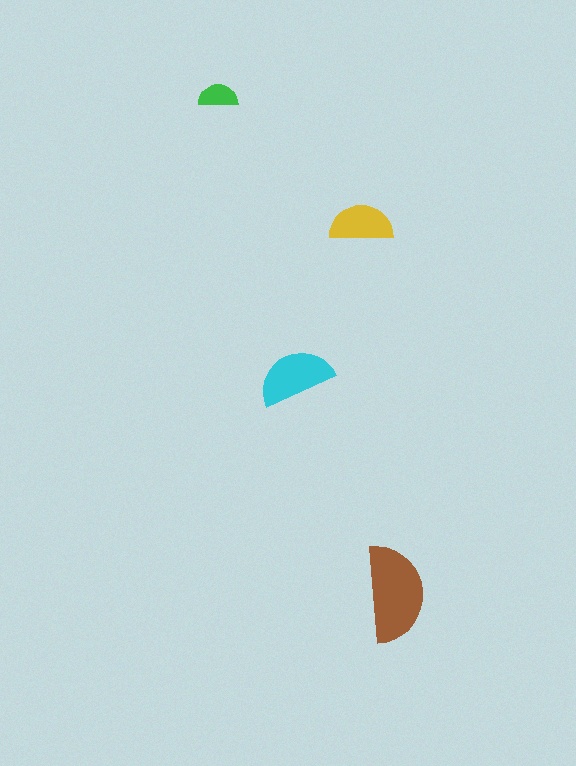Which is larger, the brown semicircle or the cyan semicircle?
The brown one.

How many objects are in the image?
There are 4 objects in the image.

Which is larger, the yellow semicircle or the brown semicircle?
The brown one.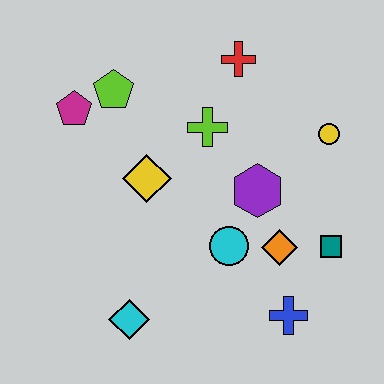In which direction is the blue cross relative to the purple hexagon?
The blue cross is below the purple hexagon.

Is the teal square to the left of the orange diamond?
No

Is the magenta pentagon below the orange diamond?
No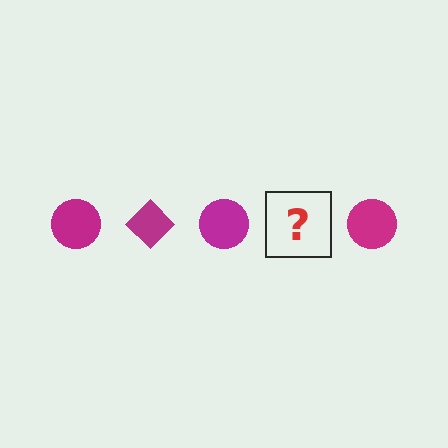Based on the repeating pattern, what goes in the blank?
The blank should be a magenta diamond.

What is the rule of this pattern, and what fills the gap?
The rule is that the pattern cycles through circle, diamond shapes in magenta. The gap should be filled with a magenta diamond.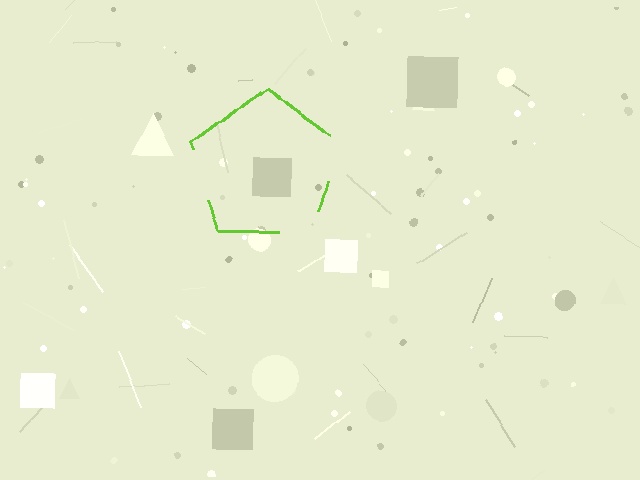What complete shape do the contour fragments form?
The contour fragments form a pentagon.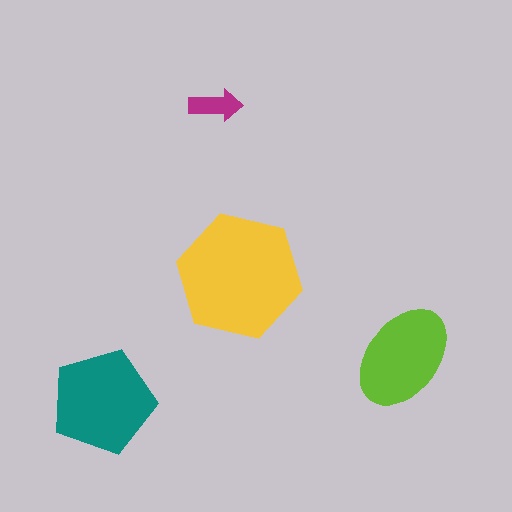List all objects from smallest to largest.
The magenta arrow, the lime ellipse, the teal pentagon, the yellow hexagon.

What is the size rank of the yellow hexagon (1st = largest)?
1st.